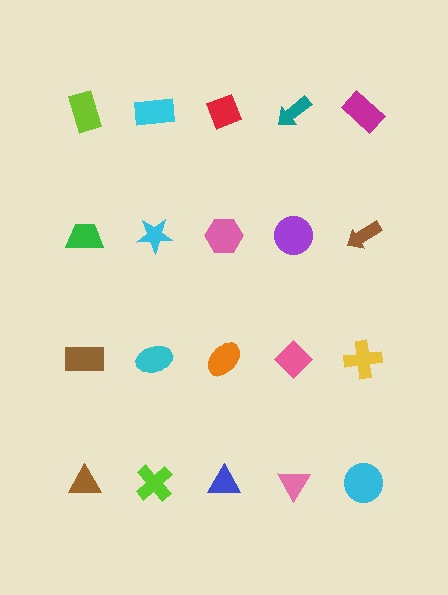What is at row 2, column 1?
A green trapezoid.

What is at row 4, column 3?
A blue triangle.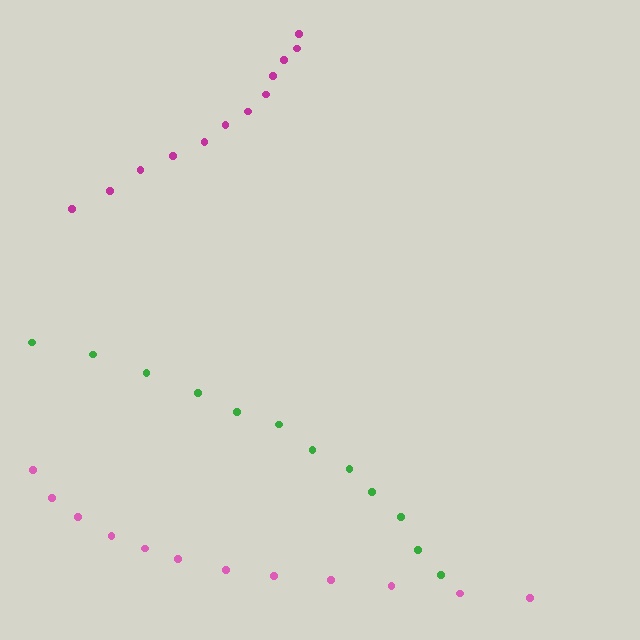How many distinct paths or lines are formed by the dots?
There are 3 distinct paths.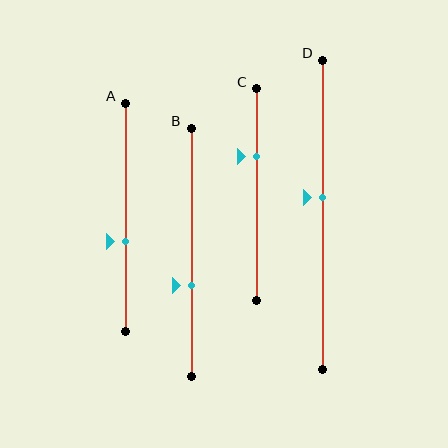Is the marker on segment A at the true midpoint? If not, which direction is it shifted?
No, the marker on segment A is shifted downward by about 10% of the segment length.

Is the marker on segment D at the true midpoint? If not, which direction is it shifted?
No, the marker on segment D is shifted upward by about 5% of the segment length.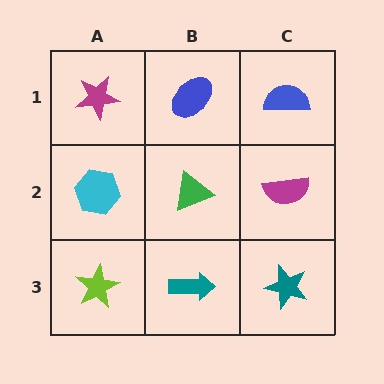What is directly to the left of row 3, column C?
A teal arrow.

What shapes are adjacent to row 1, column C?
A magenta semicircle (row 2, column C), a blue ellipse (row 1, column B).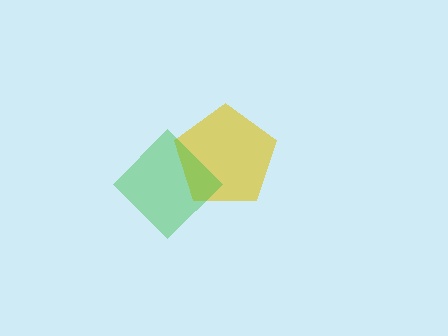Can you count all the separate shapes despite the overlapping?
Yes, there are 2 separate shapes.